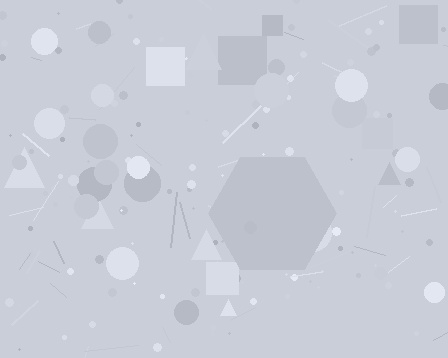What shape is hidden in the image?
A hexagon is hidden in the image.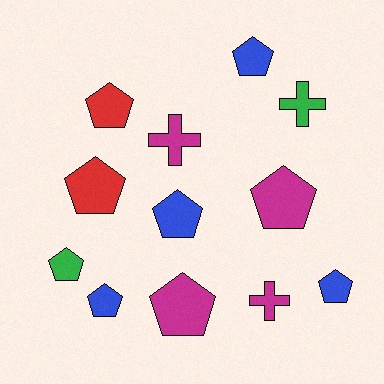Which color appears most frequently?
Magenta, with 4 objects.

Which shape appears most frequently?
Pentagon, with 9 objects.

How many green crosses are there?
There is 1 green cross.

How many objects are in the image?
There are 12 objects.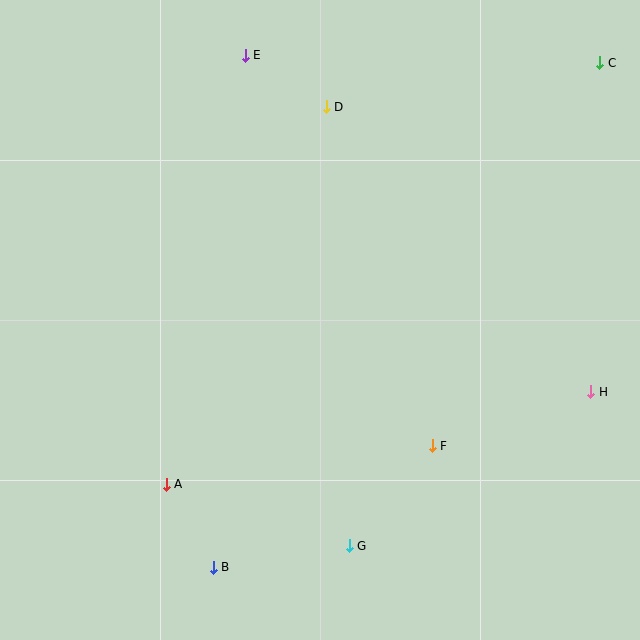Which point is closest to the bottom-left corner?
Point B is closest to the bottom-left corner.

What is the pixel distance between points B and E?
The distance between B and E is 513 pixels.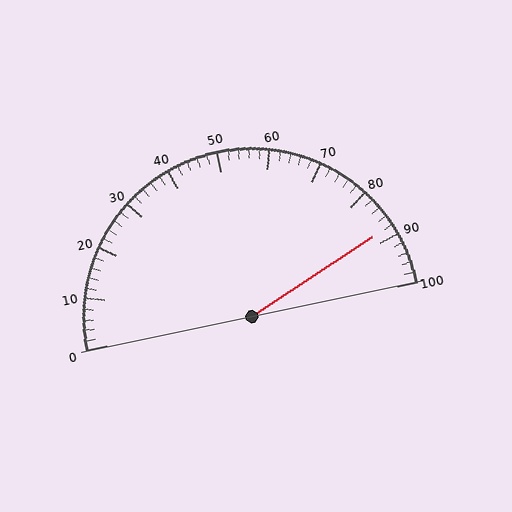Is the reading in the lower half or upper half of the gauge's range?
The reading is in the upper half of the range (0 to 100).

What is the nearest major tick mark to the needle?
The nearest major tick mark is 90.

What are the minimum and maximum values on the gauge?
The gauge ranges from 0 to 100.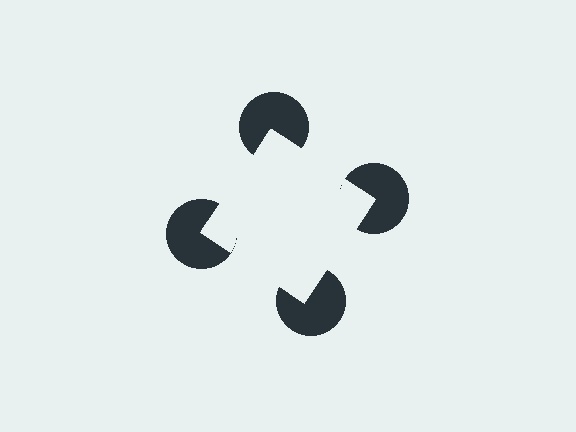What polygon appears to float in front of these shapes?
An illusory square — its edges are inferred from the aligned wedge cuts in the pac-man discs, not physically drawn.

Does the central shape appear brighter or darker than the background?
It typically appears slightly brighter than the background, even though no actual brightness change is drawn.